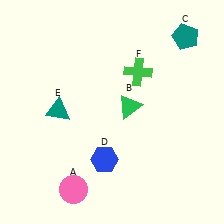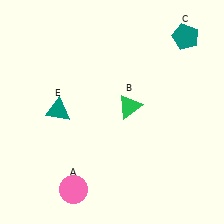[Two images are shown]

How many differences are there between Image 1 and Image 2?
There are 2 differences between the two images.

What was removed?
The blue hexagon (D), the green cross (F) were removed in Image 2.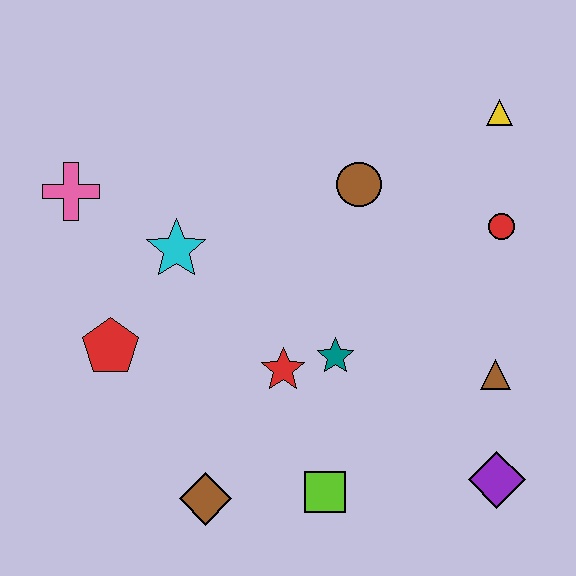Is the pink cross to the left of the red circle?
Yes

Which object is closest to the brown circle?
The red circle is closest to the brown circle.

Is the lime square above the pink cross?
No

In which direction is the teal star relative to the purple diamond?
The teal star is to the left of the purple diamond.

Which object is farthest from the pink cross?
The purple diamond is farthest from the pink cross.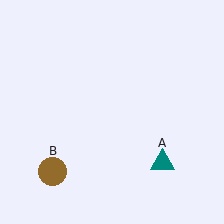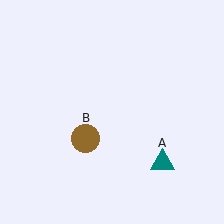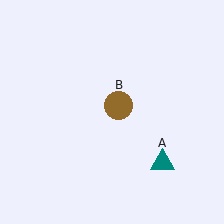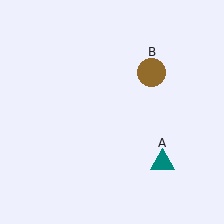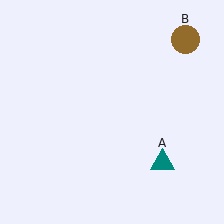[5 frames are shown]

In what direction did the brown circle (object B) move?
The brown circle (object B) moved up and to the right.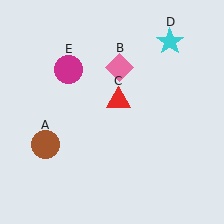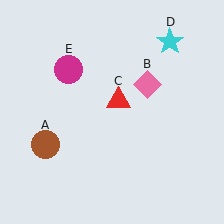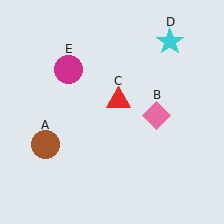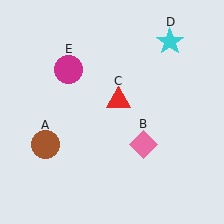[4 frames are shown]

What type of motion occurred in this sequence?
The pink diamond (object B) rotated clockwise around the center of the scene.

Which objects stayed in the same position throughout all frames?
Brown circle (object A) and red triangle (object C) and cyan star (object D) and magenta circle (object E) remained stationary.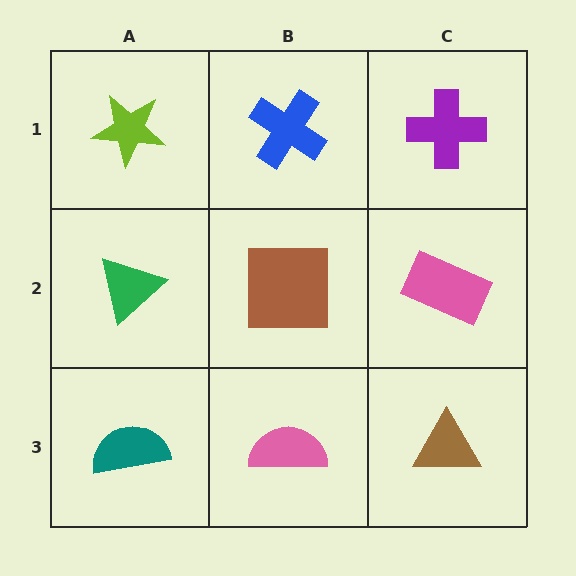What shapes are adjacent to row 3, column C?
A pink rectangle (row 2, column C), a pink semicircle (row 3, column B).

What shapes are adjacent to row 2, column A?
A lime star (row 1, column A), a teal semicircle (row 3, column A), a brown square (row 2, column B).